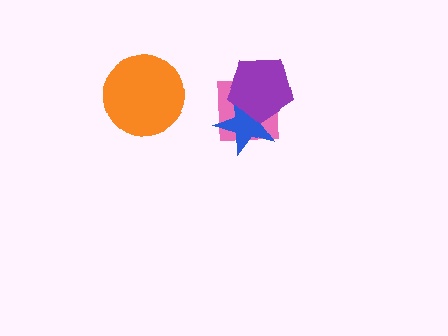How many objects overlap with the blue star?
2 objects overlap with the blue star.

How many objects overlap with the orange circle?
0 objects overlap with the orange circle.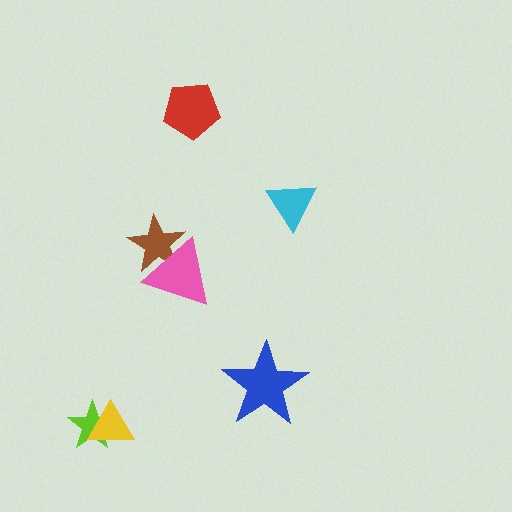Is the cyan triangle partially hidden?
No, no other shape covers it.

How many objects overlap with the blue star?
0 objects overlap with the blue star.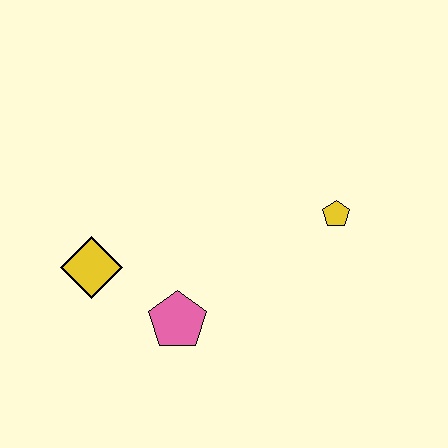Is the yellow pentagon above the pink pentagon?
Yes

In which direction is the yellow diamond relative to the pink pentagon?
The yellow diamond is to the left of the pink pentagon.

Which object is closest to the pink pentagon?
The yellow diamond is closest to the pink pentagon.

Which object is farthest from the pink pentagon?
The yellow pentagon is farthest from the pink pentagon.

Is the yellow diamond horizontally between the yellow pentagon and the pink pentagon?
No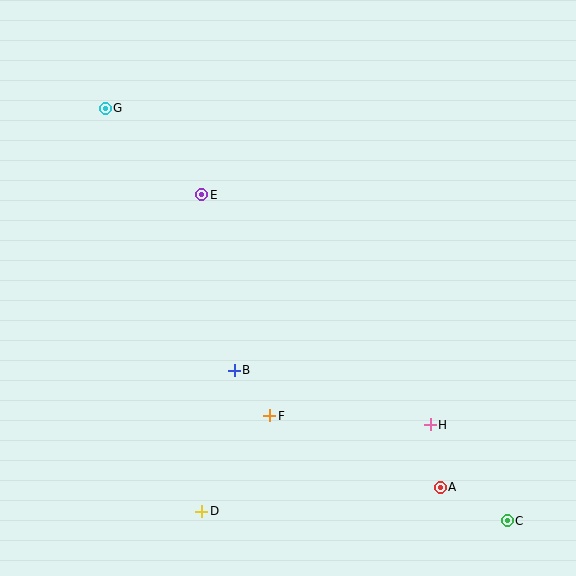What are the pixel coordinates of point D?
Point D is at (202, 511).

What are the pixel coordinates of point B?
Point B is at (234, 370).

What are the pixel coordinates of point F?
Point F is at (270, 416).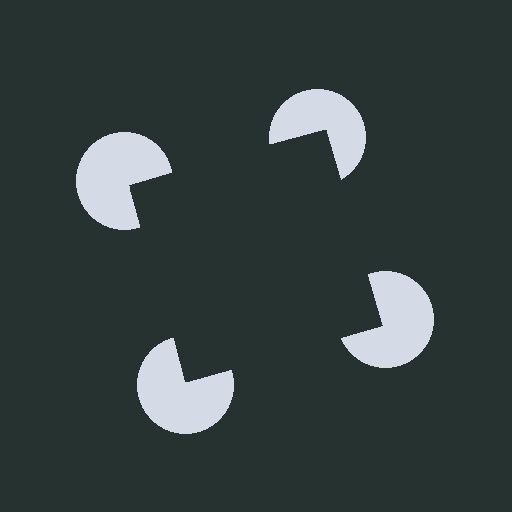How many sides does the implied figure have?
4 sides.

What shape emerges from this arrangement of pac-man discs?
An illusory square — its edges are inferred from the aligned wedge cuts in the pac-man discs, not physically drawn.